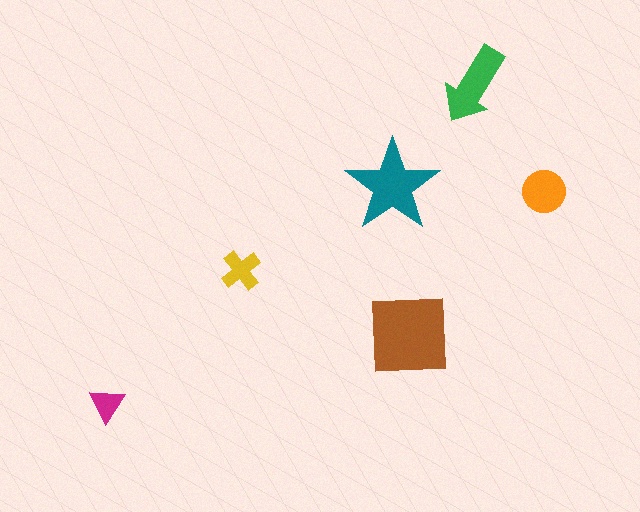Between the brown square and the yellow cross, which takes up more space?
The brown square.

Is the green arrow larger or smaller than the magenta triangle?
Larger.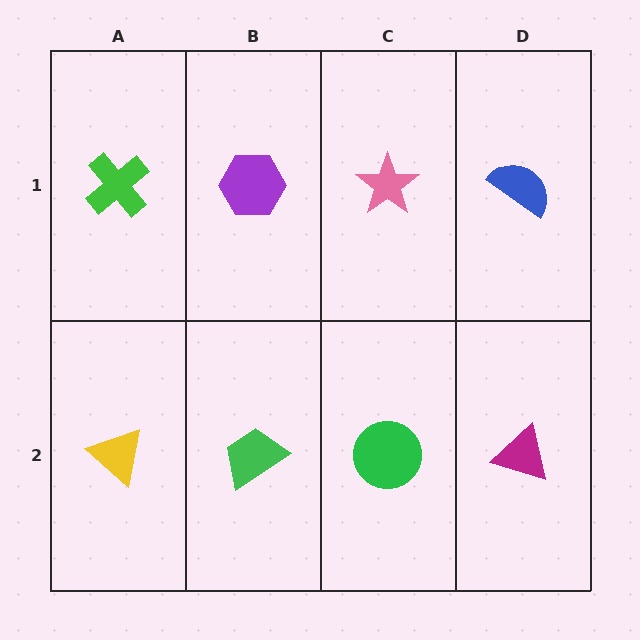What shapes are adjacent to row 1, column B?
A green trapezoid (row 2, column B), a green cross (row 1, column A), a pink star (row 1, column C).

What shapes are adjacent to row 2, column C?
A pink star (row 1, column C), a green trapezoid (row 2, column B), a magenta triangle (row 2, column D).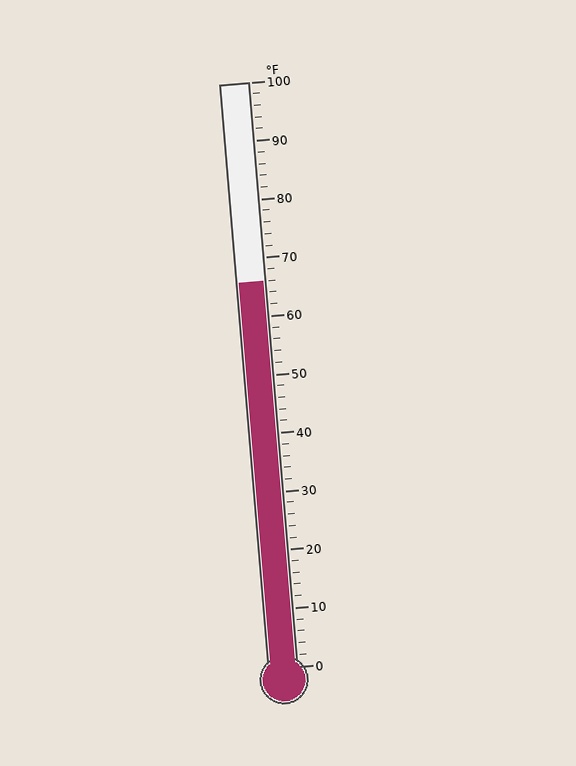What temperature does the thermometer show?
The thermometer shows approximately 66°F.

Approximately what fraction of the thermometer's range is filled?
The thermometer is filled to approximately 65% of its range.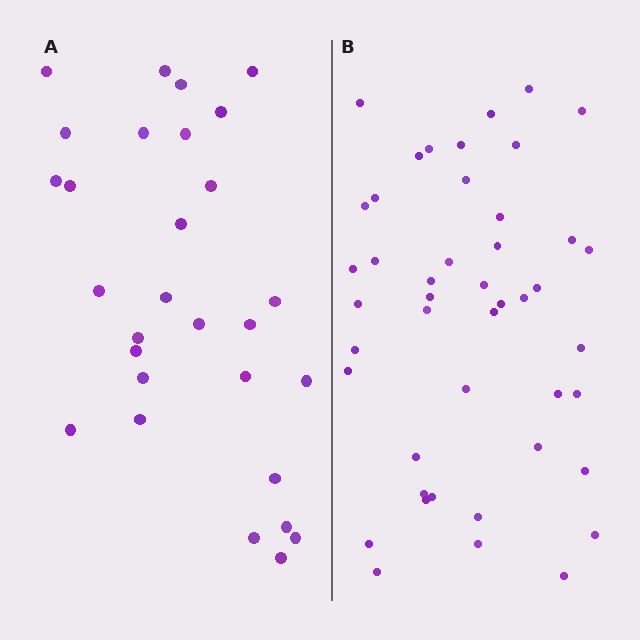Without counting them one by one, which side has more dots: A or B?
Region B (the right region) has more dots.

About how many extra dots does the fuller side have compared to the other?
Region B has approximately 15 more dots than region A.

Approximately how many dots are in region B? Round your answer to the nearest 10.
About 40 dots. (The exact count is 45, which rounds to 40.)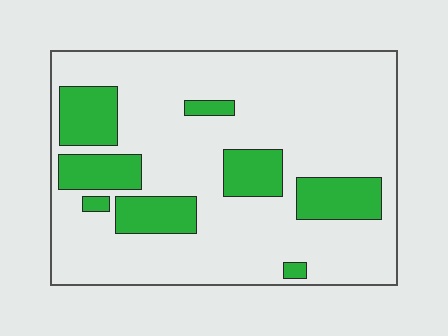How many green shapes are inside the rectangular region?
8.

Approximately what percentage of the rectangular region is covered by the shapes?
Approximately 20%.